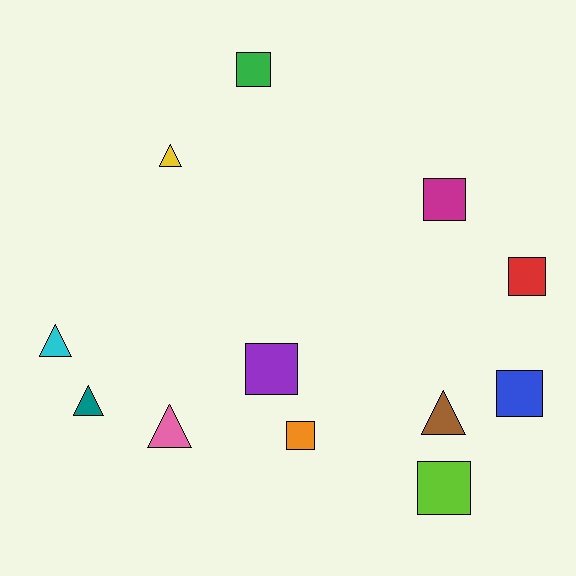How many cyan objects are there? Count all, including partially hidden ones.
There is 1 cyan object.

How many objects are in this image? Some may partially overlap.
There are 12 objects.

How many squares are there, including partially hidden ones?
There are 7 squares.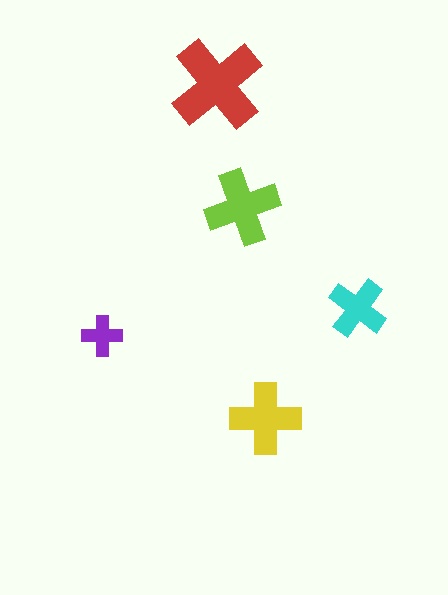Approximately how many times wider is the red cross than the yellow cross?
About 1.5 times wider.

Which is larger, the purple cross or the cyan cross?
The cyan one.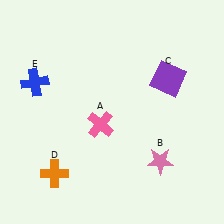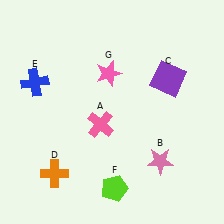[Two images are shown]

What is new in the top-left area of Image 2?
A pink star (G) was added in the top-left area of Image 2.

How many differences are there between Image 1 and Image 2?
There are 2 differences between the two images.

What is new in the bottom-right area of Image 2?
A lime pentagon (F) was added in the bottom-right area of Image 2.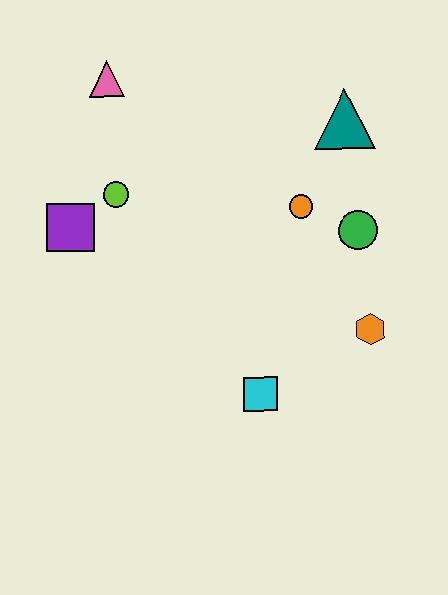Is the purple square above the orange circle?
No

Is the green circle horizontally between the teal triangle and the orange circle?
No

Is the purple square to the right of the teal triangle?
No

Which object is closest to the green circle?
The orange circle is closest to the green circle.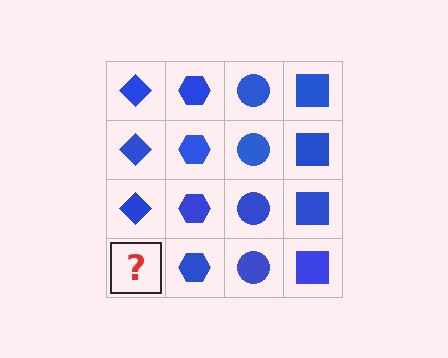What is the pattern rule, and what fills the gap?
The rule is that each column has a consistent shape. The gap should be filled with a blue diamond.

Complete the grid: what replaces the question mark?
The question mark should be replaced with a blue diamond.